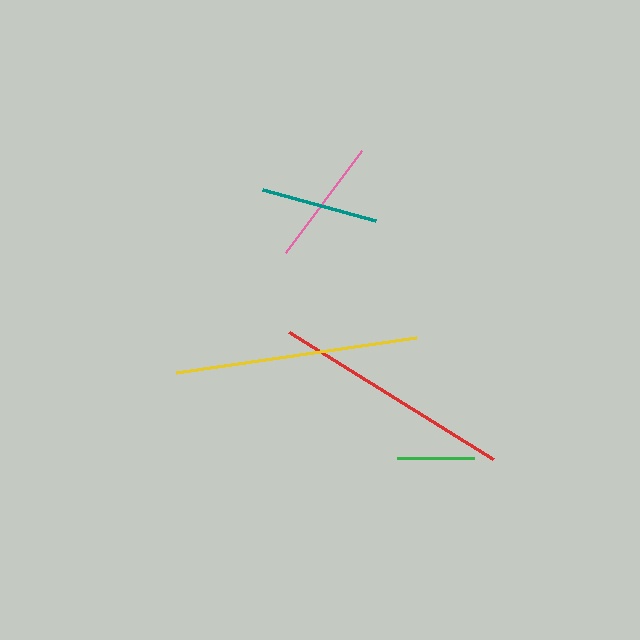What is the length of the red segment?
The red segment is approximately 240 pixels long.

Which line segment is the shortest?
The green line is the shortest at approximately 77 pixels.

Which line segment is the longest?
The yellow line is the longest at approximately 243 pixels.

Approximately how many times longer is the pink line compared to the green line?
The pink line is approximately 1.7 times the length of the green line.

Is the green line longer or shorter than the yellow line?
The yellow line is longer than the green line.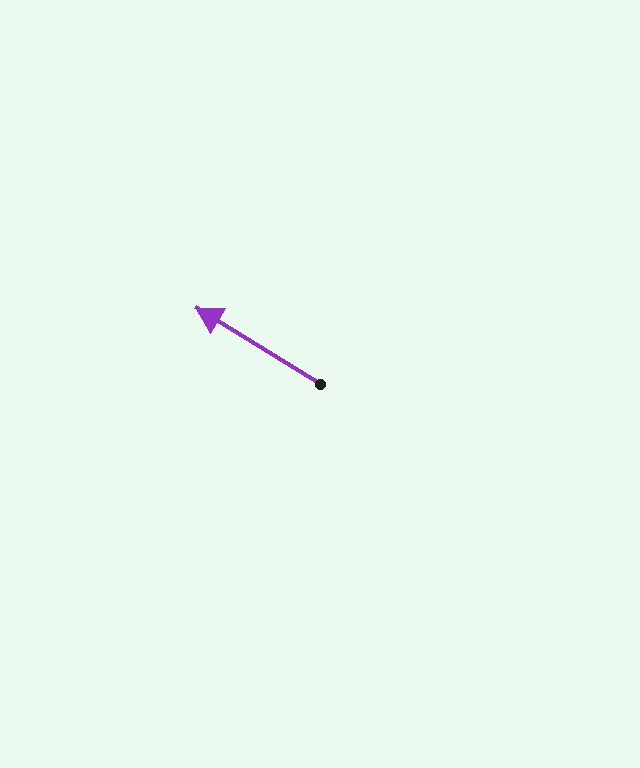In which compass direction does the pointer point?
Northwest.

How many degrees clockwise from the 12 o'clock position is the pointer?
Approximately 302 degrees.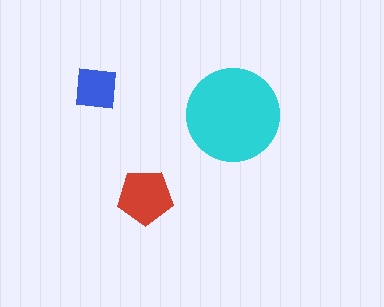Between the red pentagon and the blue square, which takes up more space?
The red pentagon.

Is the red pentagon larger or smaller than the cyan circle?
Smaller.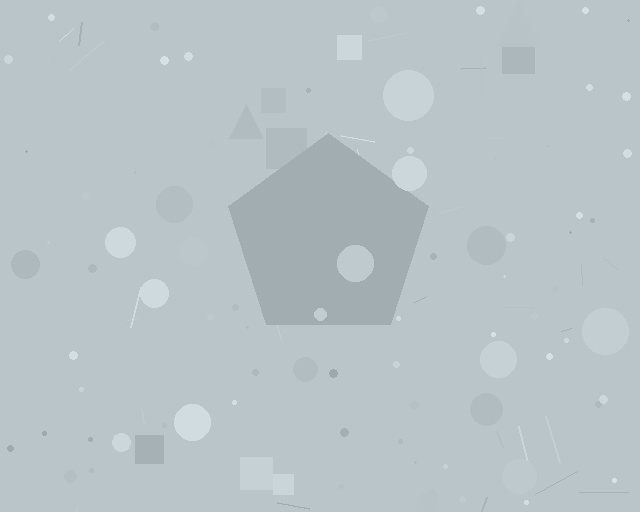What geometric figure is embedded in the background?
A pentagon is embedded in the background.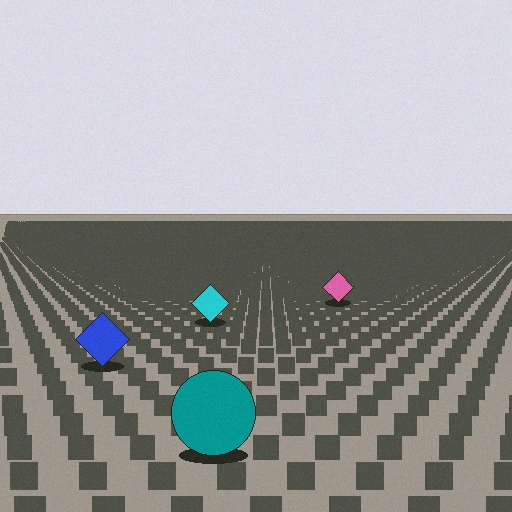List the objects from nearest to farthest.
From nearest to farthest: the teal circle, the blue diamond, the cyan diamond, the pink diamond.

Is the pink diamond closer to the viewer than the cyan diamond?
No. The cyan diamond is closer — you can tell from the texture gradient: the ground texture is coarser near it.